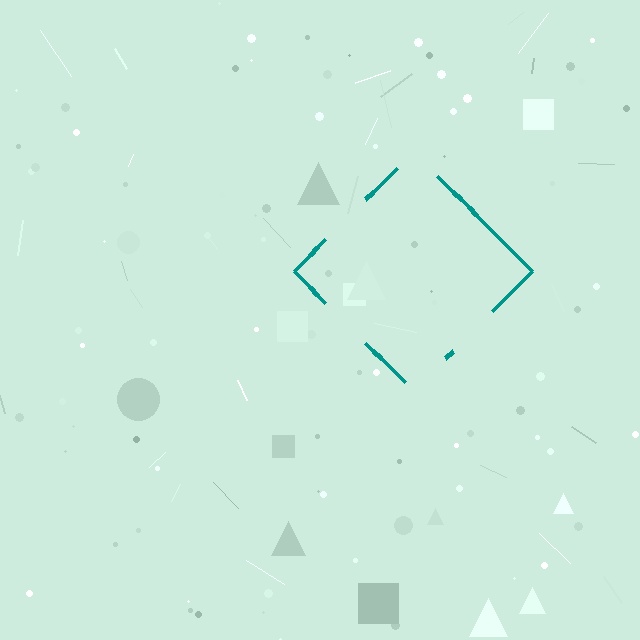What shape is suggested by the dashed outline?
The dashed outline suggests a diamond.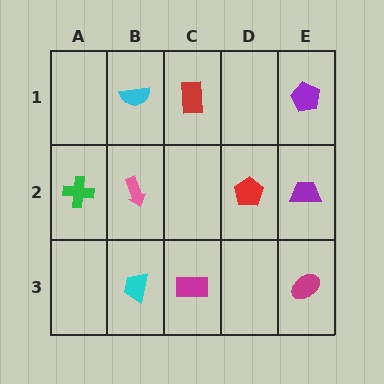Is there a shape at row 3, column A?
No, that cell is empty.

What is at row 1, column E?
A purple pentagon.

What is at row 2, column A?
A green cross.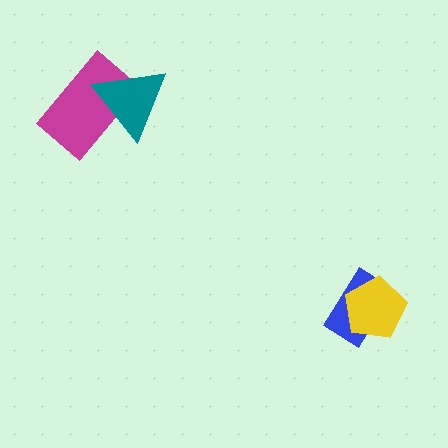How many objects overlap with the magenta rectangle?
1 object overlaps with the magenta rectangle.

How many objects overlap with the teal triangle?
1 object overlaps with the teal triangle.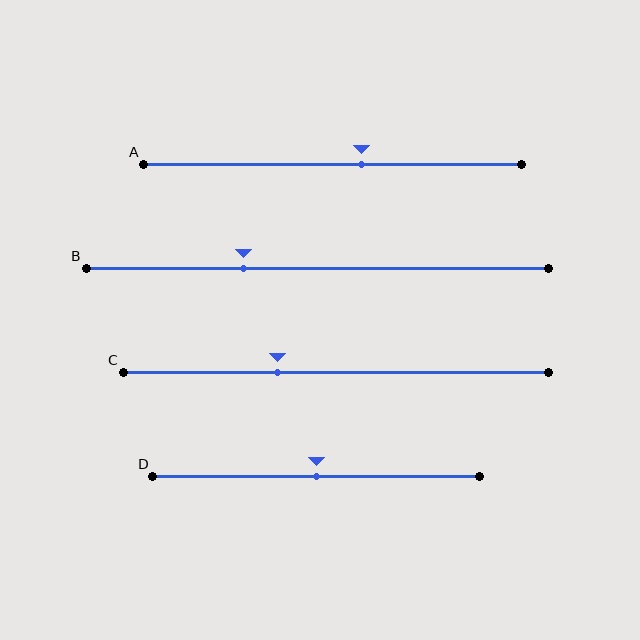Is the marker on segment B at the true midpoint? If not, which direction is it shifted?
No, the marker on segment B is shifted to the left by about 16% of the segment length.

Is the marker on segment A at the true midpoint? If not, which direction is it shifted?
No, the marker on segment A is shifted to the right by about 8% of the segment length.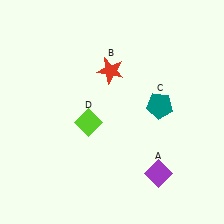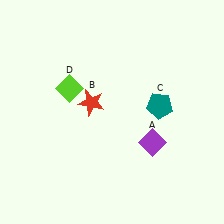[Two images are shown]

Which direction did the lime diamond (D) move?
The lime diamond (D) moved up.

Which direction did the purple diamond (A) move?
The purple diamond (A) moved up.